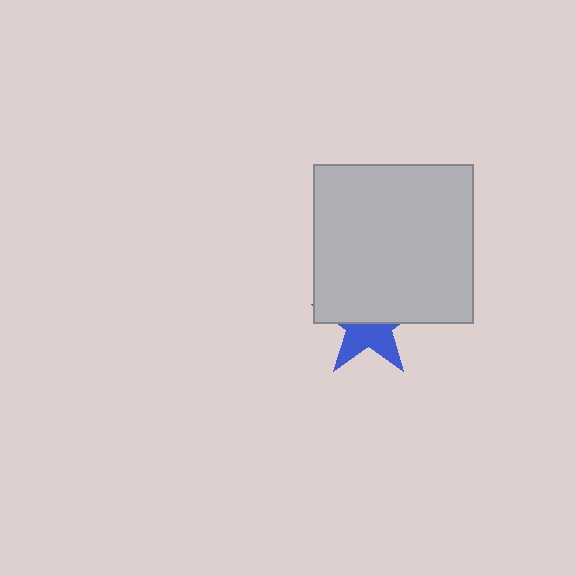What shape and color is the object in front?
The object in front is a light gray square.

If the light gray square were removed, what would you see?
You would see the complete blue star.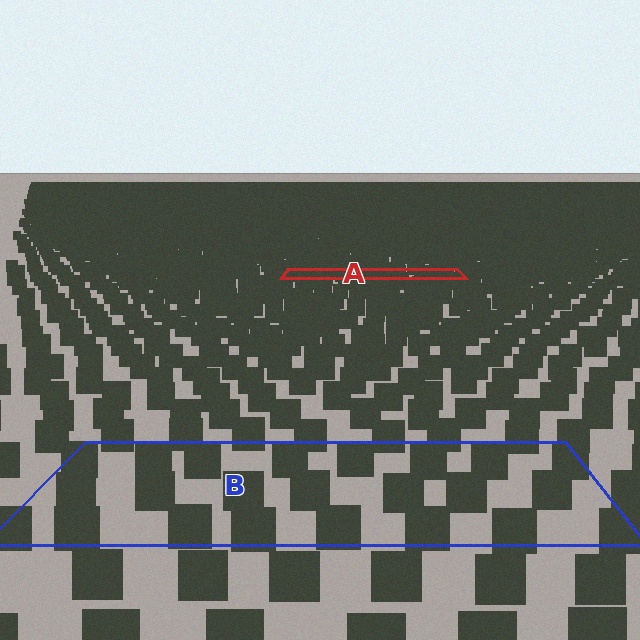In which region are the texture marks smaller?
The texture marks are smaller in region A, because it is farther away.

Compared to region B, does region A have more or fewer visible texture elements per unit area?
Region A has more texture elements per unit area — they are packed more densely because it is farther away.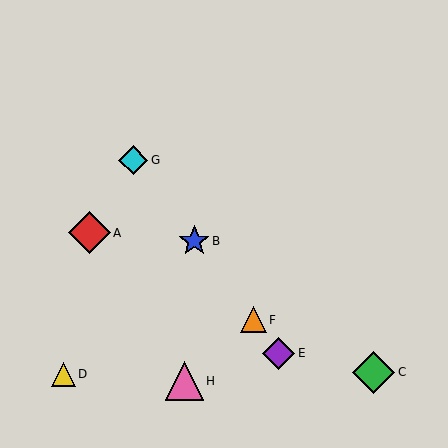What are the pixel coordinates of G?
Object G is at (133, 160).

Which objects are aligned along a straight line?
Objects B, E, F, G are aligned along a straight line.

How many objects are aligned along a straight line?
4 objects (B, E, F, G) are aligned along a straight line.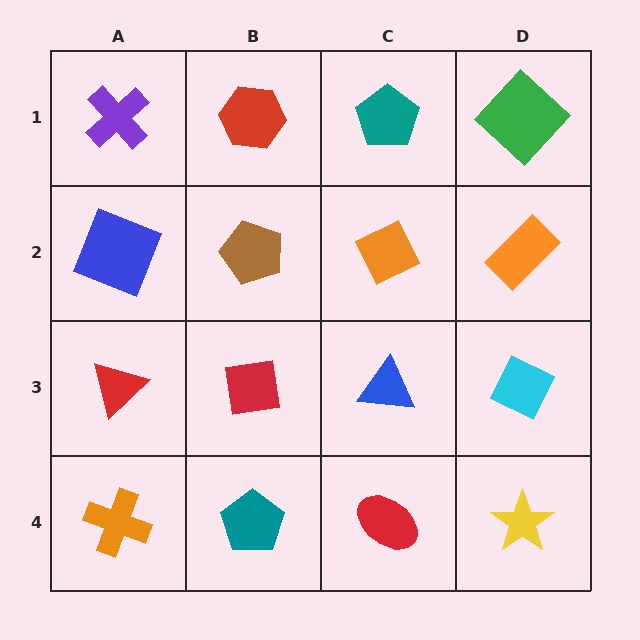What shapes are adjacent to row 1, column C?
An orange diamond (row 2, column C), a red hexagon (row 1, column B), a green diamond (row 1, column D).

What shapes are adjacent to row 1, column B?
A brown pentagon (row 2, column B), a purple cross (row 1, column A), a teal pentagon (row 1, column C).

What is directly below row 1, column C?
An orange diamond.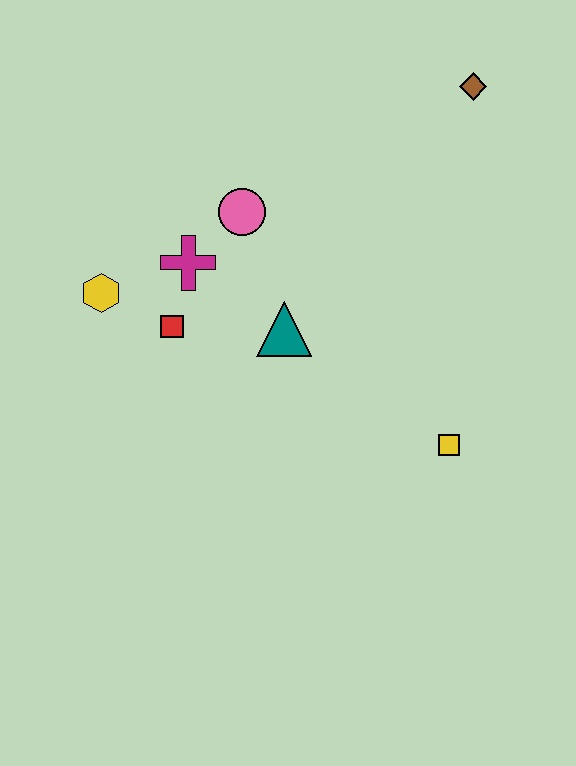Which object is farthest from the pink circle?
The yellow square is farthest from the pink circle.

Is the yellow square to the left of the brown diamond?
Yes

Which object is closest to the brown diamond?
The pink circle is closest to the brown diamond.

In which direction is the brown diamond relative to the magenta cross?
The brown diamond is to the right of the magenta cross.